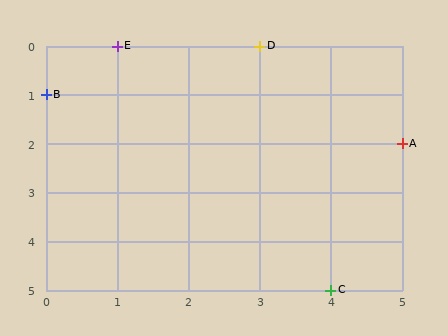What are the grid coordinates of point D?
Point D is at grid coordinates (3, 0).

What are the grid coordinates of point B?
Point B is at grid coordinates (0, 1).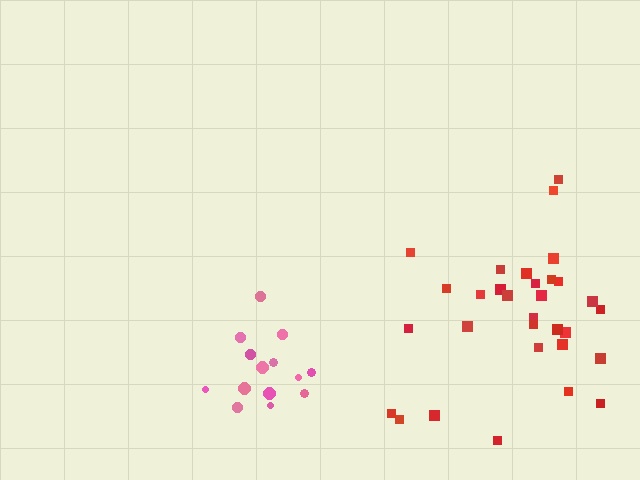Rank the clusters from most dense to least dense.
pink, red.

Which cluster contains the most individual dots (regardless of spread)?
Red (31).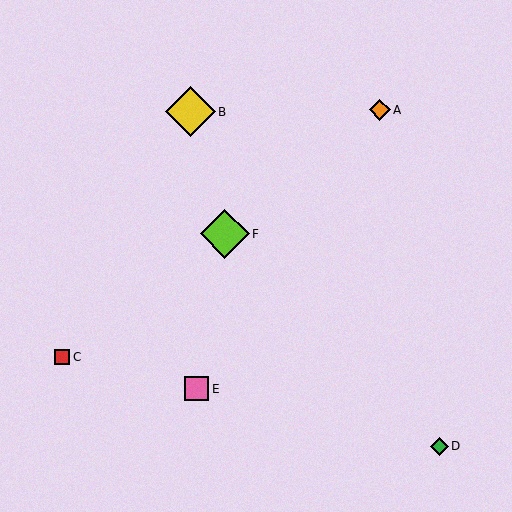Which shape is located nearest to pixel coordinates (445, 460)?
The green diamond (labeled D) at (439, 446) is nearest to that location.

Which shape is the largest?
The yellow diamond (labeled B) is the largest.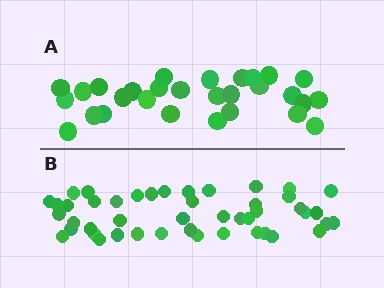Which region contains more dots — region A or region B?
Region B (the bottom region) has more dots.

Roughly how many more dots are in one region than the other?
Region B has approximately 15 more dots than region A.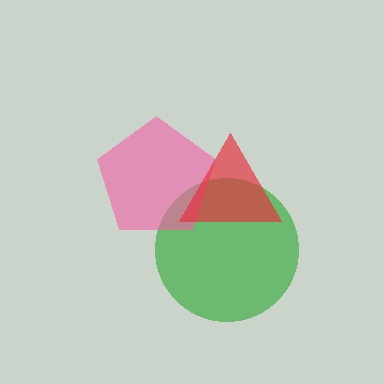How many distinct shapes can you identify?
There are 3 distinct shapes: a green circle, a pink pentagon, a red triangle.